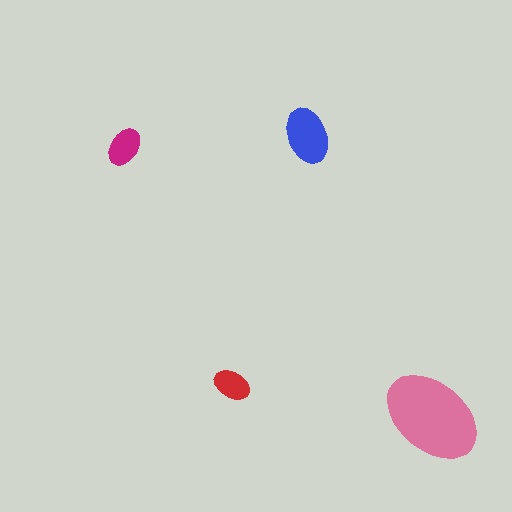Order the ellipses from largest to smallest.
the pink one, the blue one, the magenta one, the red one.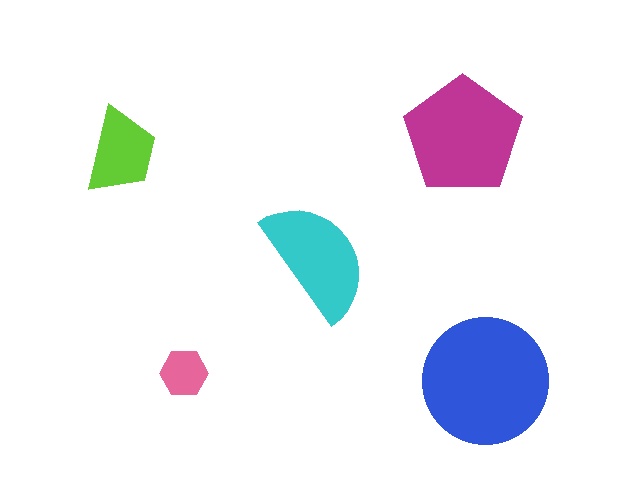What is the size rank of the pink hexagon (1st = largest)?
5th.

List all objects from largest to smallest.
The blue circle, the magenta pentagon, the cyan semicircle, the lime trapezoid, the pink hexagon.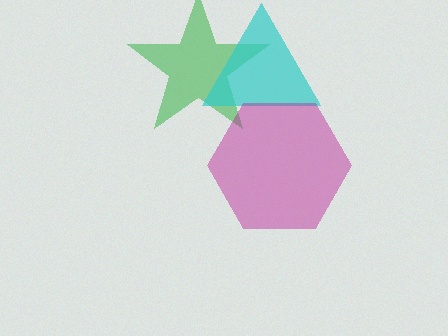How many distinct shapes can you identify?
There are 3 distinct shapes: a green star, a cyan triangle, a magenta hexagon.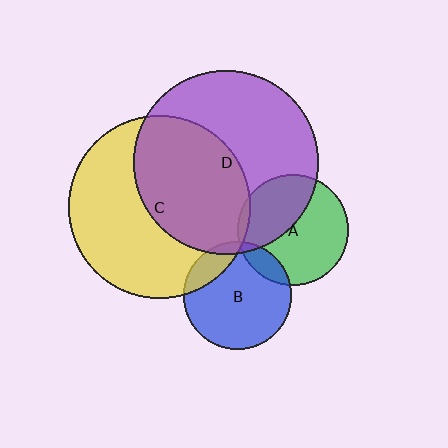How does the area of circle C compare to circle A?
Approximately 2.7 times.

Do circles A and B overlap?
Yes.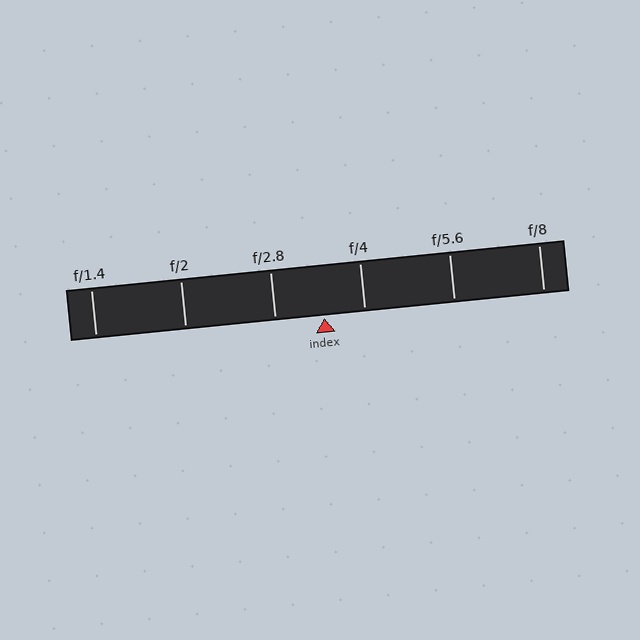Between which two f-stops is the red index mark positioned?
The index mark is between f/2.8 and f/4.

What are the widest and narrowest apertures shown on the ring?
The widest aperture shown is f/1.4 and the narrowest is f/8.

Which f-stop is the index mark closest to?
The index mark is closest to f/4.